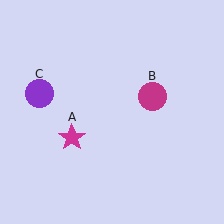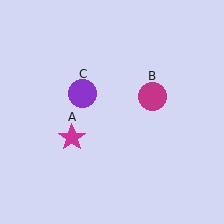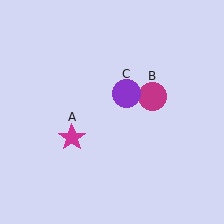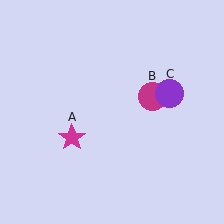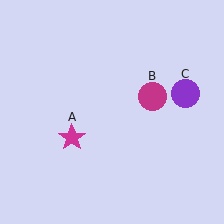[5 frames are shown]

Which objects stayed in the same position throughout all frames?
Magenta star (object A) and magenta circle (object B) remained stationary.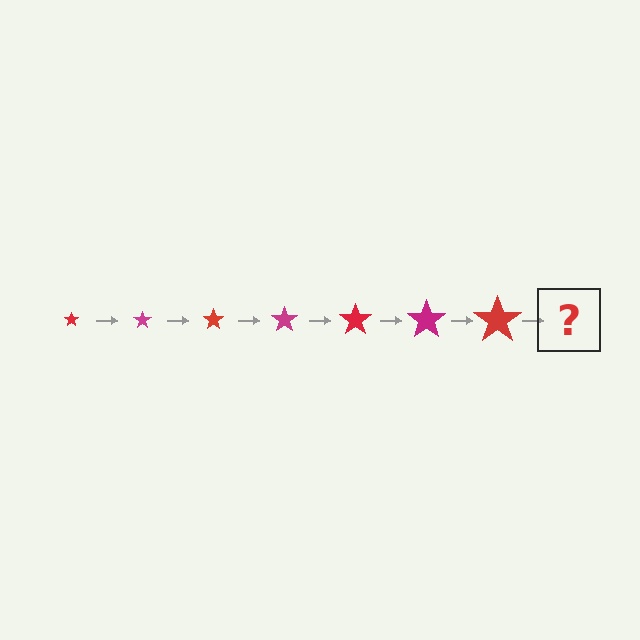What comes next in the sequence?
The next element should be a magenta star, larger than the previous one.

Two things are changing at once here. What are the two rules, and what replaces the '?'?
The two rules are that the star grows larger each step and the color cycles through red and magenta. The '?' should be a magenta star, larger than the previous one.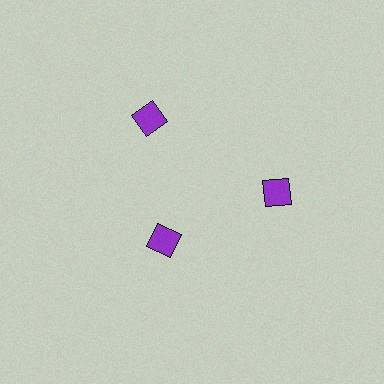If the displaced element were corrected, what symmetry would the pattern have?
It would have 3-fold rotational symmetry — the pattern would map onto itself every 120 degrees.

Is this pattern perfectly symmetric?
No. The 3 purple diamonds are arranged in a ring, but one element near the 7 o'clock position is pulled inward toward the center, breaking the 3-fold rotational symmetry.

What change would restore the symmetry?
The symmetry would be restored by moving it outward, back onto the ring so that all 3 diamonds sit at equal angles and equal distance from the center.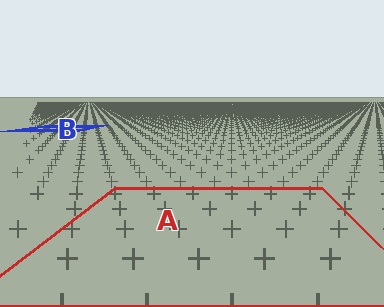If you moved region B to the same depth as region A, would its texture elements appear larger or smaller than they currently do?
They would appear larger. At a closer depth, the same texture elements are projected at a bigger on-screen size.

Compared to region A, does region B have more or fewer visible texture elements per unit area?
Region B has more texture elements per unit area — they are packed more densely because it is farther away.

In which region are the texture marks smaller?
The texture marks are smaller in region B, because it is farther away.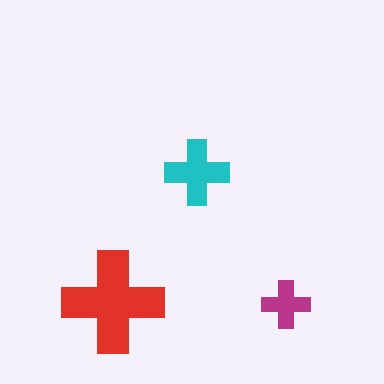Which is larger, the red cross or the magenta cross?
The red one.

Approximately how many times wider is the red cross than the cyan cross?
About 1.5 times wider.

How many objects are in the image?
There are 3 objects in the image.